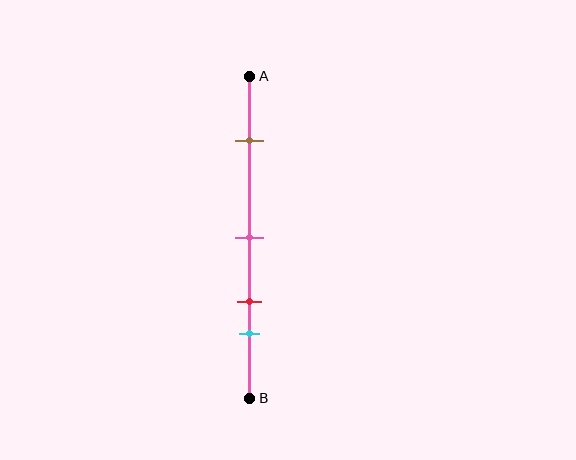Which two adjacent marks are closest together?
The red and cyan marks are the closest adjacent pair.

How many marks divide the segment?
There are 4 marks dividing the segment.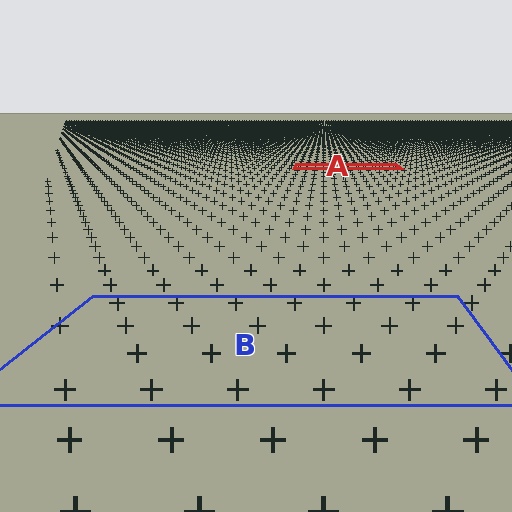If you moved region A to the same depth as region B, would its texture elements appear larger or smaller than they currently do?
They would appear larger. At a closer depth, the same texture elements are projected at a bigger on-screen size.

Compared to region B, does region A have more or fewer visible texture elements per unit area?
Region A has more texture elements per unit area — they are packed more densely because it is farther away.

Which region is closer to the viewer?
Region B is closer. The texture elements there are larger and more spread out.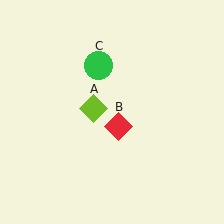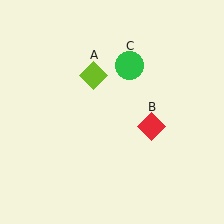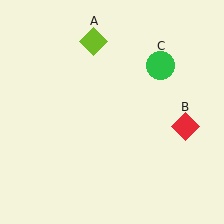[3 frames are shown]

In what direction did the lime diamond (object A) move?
The lime diamond (object A) moved up.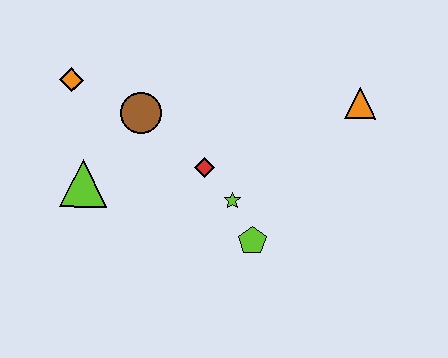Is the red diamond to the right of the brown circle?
Yes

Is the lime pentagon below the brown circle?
Yes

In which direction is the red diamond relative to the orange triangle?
The red diamond is to the left of the orange triangle.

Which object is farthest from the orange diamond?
The orange triangle is farthest from the orange diamond.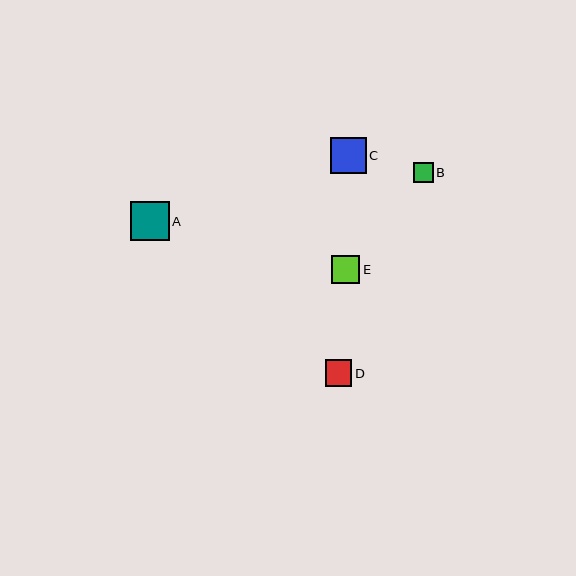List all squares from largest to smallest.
From largest to smallest: A, C, E, D, B.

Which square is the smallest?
Square B is the smallest with a size of approximately 20 pixels.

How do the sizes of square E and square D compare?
Square E and square D are approximately the same size.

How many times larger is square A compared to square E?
Square A is approximately 1.4 times the size of square E.